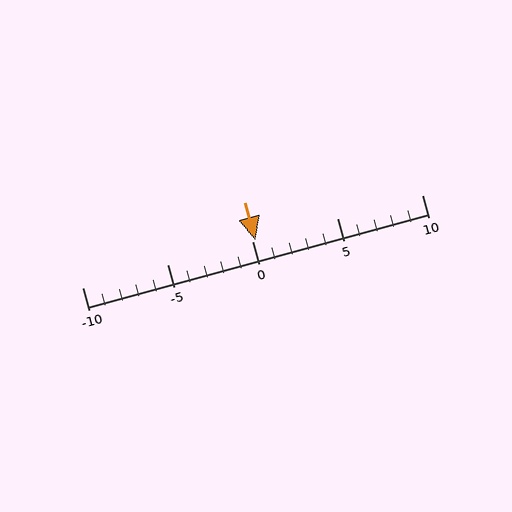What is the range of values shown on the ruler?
The ruler shows values from -10 to 10.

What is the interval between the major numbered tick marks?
The major tick marks are spaced 5 units apart.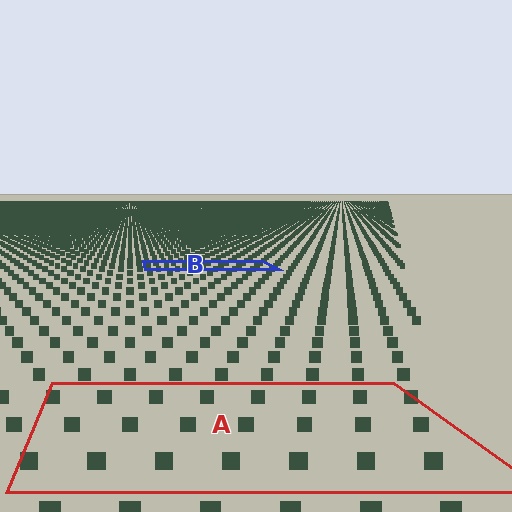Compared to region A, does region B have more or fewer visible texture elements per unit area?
Region B has more texture elements per unit area — they are packed more densely because it is farther away.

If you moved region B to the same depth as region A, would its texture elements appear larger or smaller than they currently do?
They would appear larger. At a closer depth, the same texture elements are projected at a bigger on-screen size.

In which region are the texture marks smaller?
The texture marks are smaller in region B, because it is farther away.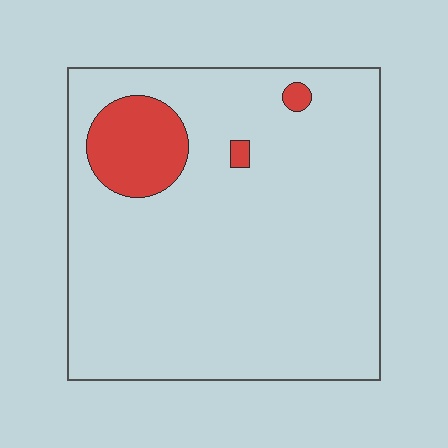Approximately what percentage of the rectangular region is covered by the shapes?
Approximately 10%.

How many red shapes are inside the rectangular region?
3.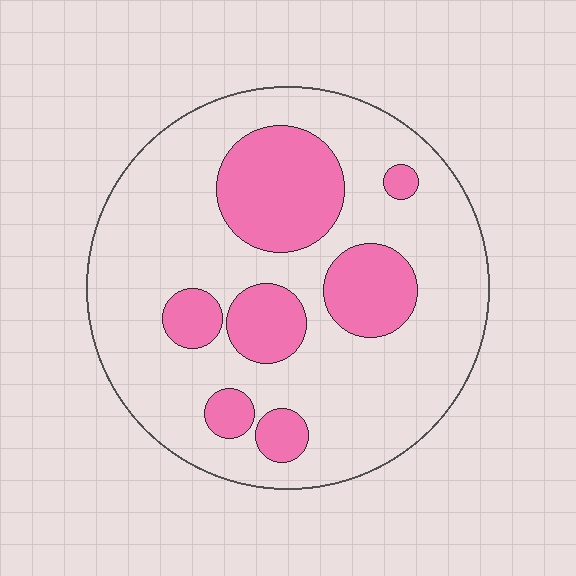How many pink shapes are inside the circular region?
7.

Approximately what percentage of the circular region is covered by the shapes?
Approximately 25%.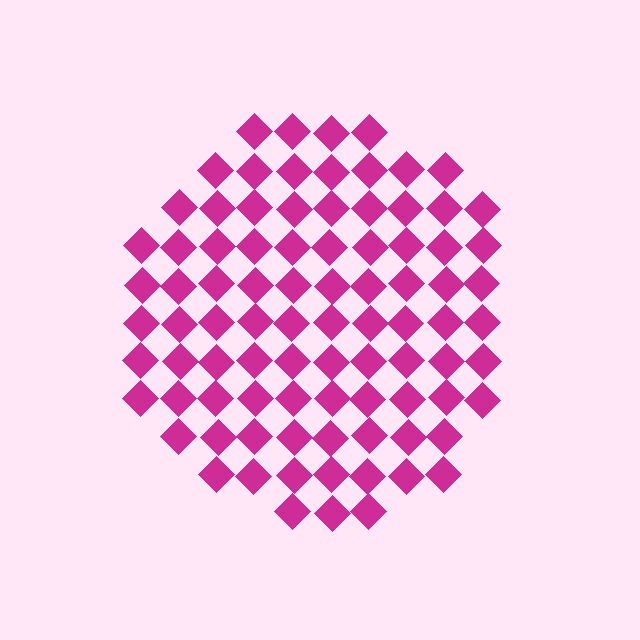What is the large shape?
The large shape is a circle.